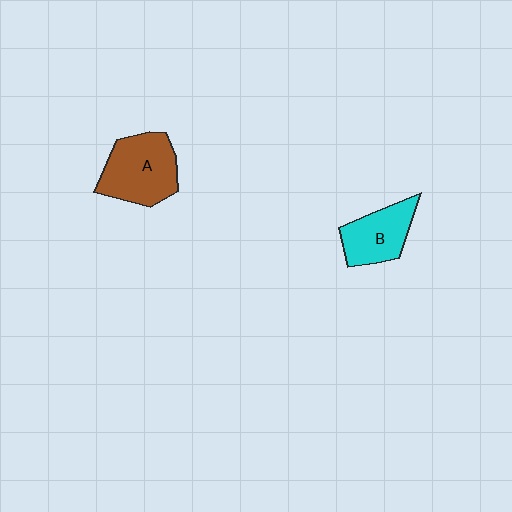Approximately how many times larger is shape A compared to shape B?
Approximately 1.3 times.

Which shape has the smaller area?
Shape B (cyan).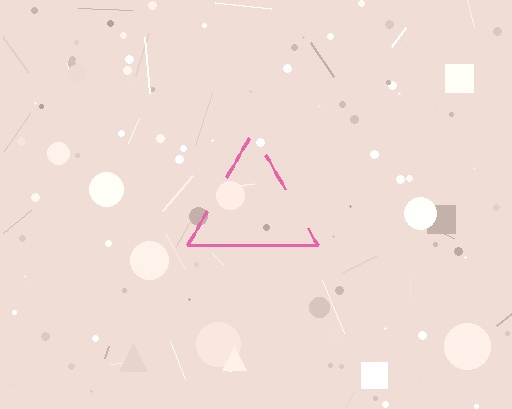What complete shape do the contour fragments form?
The contour fragments form a triangle.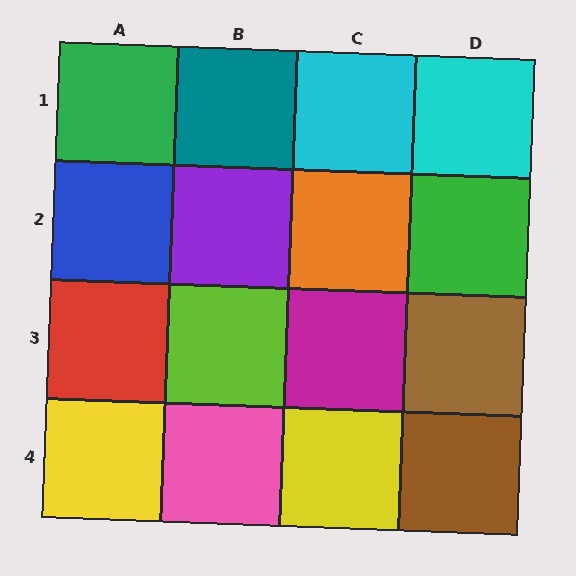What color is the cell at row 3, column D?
Brown.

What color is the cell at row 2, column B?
Purple.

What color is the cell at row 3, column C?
Magenta.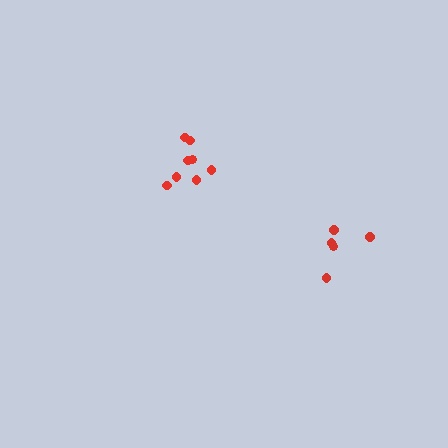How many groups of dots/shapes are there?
There are 2 groups.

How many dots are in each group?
Group 1: 5 dots, Group 2: 8 dots (13 total).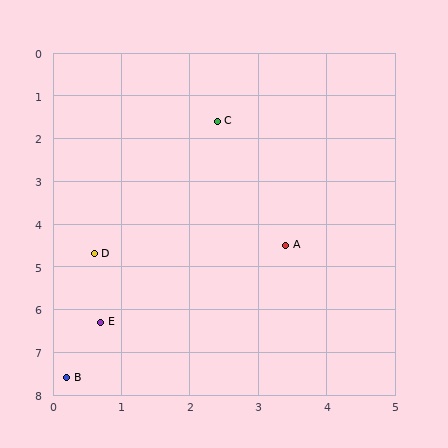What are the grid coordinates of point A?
Point A is at approximately (3.4, 4.5).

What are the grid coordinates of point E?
Point E is at approximately (0.7, 6.3).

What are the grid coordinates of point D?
Point D is at approximately (0.6, 4.7).